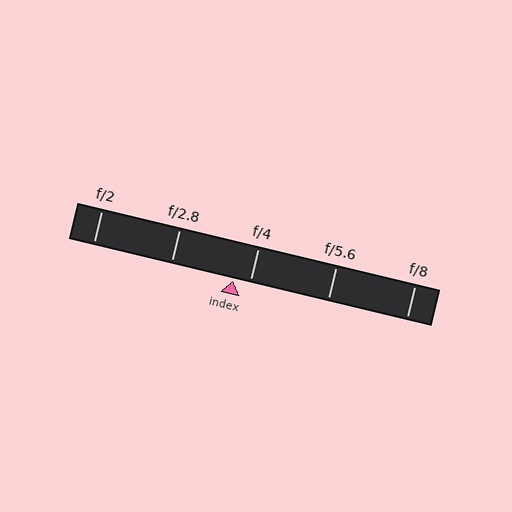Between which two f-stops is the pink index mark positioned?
The index mark is between f/2.8 and f/4.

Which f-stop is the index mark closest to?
The index mark is closest to f/4.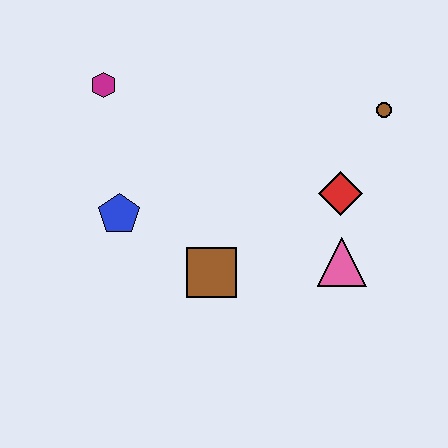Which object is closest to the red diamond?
The pink triangle is closest to the red diamond.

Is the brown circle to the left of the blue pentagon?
No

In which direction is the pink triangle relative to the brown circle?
The pink triangle is below the brown circle.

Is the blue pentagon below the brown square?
No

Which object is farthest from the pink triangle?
The magenta hexagon is farthest from the pink triangle.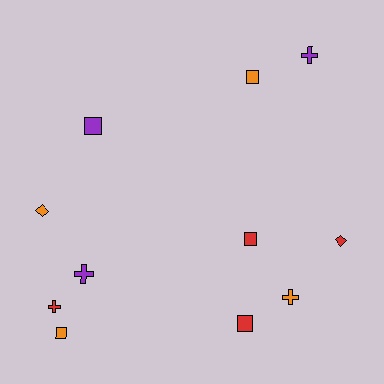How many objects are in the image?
There are 11 objects.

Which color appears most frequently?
Red, with 4 objects.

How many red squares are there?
There are 2 red squares.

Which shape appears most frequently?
Square, with 5 objects.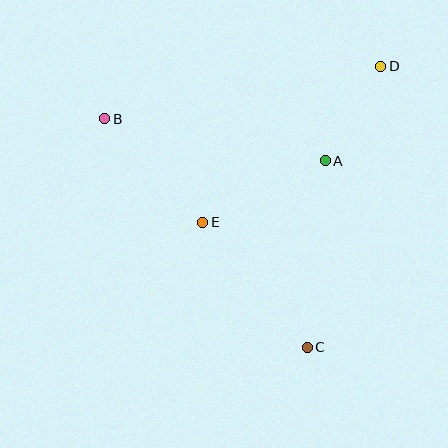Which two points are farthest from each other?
Points B and C are farthest from each other.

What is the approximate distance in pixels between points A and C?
The distance between A and C is approximately 187 pixels.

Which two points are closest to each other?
Points A and D are closest to each other.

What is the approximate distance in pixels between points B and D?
The distance between B and D is approximately 281 pixels.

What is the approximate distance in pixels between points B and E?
The distance between B and E is approximately 143 pixels.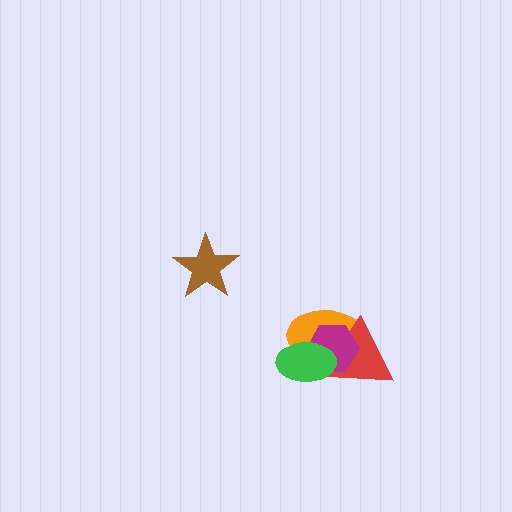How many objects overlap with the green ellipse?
3 objects overlap with the green ellipse.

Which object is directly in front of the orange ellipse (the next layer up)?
The red triangle is directly in front of the orange ellipse.